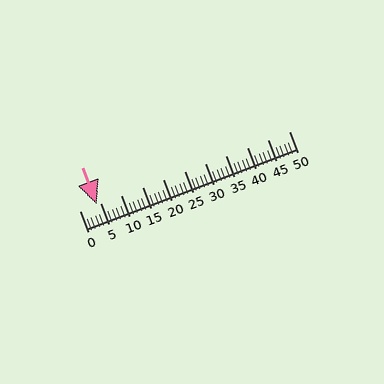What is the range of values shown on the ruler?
The ruler shows values from 0 to 50.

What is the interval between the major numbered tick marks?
The major tick marks are spaced 5 units apart.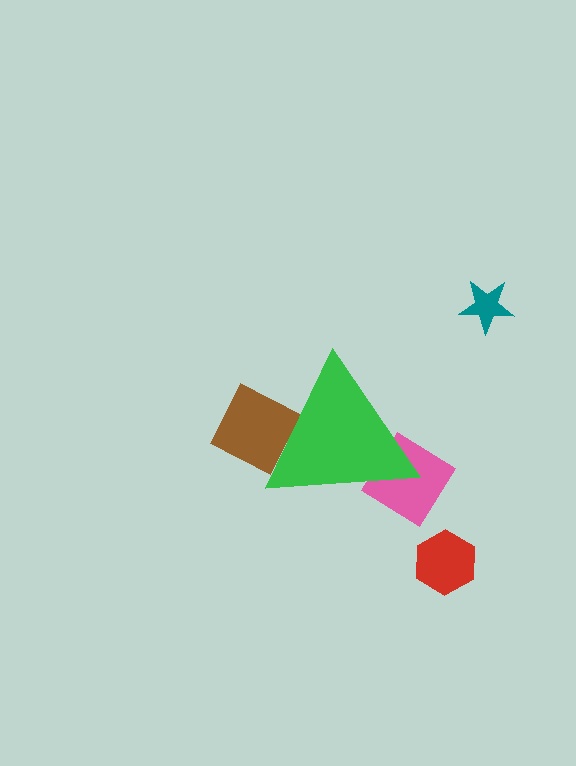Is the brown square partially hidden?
Yes, the brown square is partially hidden behind the green triangle.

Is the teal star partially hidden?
No, the teal star is fully visible.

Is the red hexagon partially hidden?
No, the red hexagon is fully visible.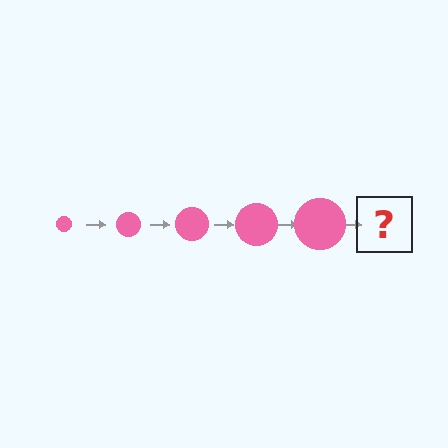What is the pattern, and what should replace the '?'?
The pattern is that the circle gets progressively larger each step. The '?' should be a pink circle, larger than the previous one.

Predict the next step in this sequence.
The next step is a pink circle, larger than the previous one.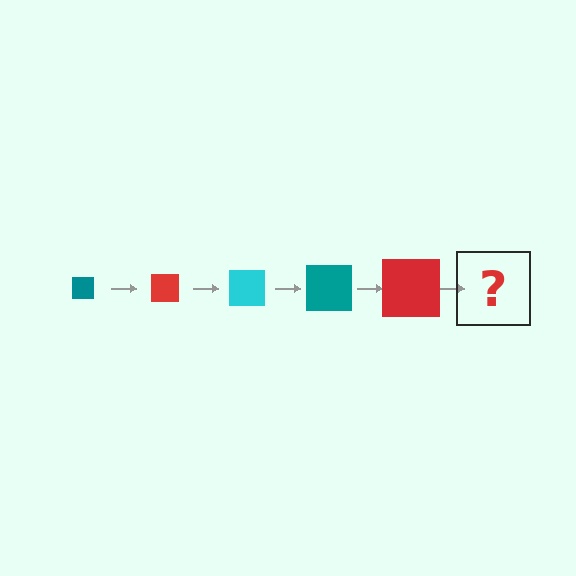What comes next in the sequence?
The next element should be a cyan square, larger than the previous one.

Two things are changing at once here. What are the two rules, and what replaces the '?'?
The two rules are that the square grows larger each step and the color cycles through teal, red, and cyan. The '?' should be a cyan square, larger than the previous one.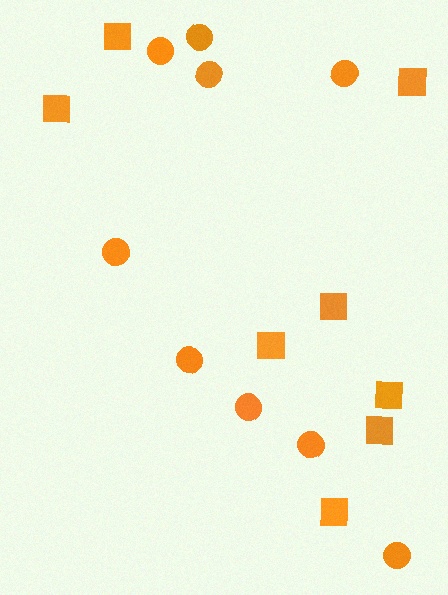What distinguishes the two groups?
There are 2 groups: one group of squares (8) and one group of circles (9).